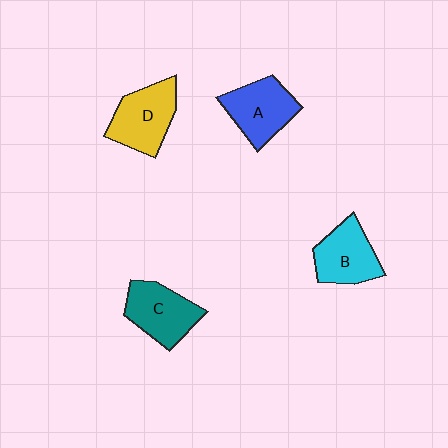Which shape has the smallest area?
Shape B (cyan).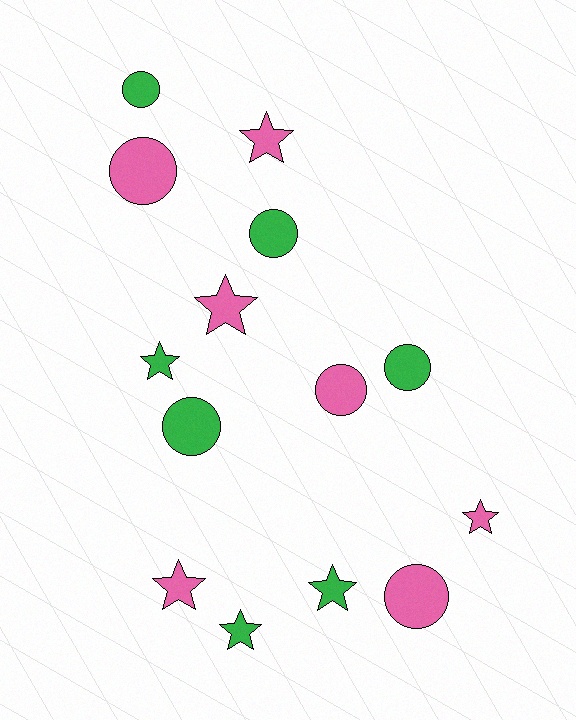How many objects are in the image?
There are 14 objects.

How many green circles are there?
There are 4 green circles.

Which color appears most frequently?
Pink, with 7 objects.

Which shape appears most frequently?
Circle, with 7 objects.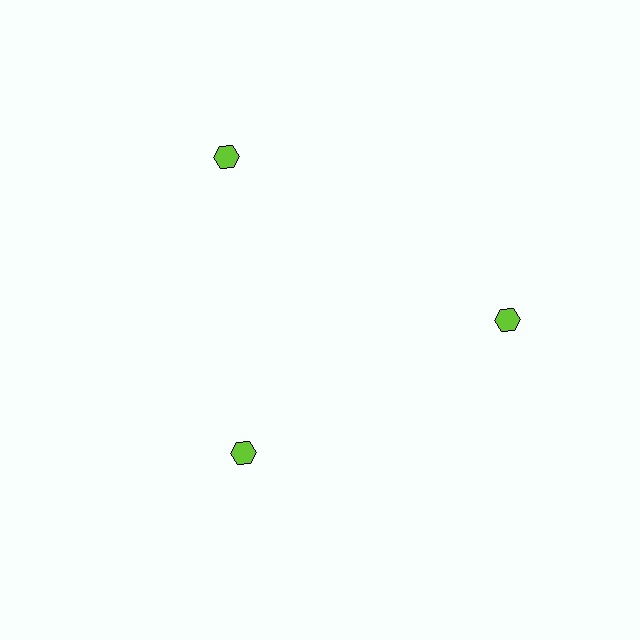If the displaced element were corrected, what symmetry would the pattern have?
It would have 3-fold rotational symmetry — the pattern would map onto itself every 120 degrees.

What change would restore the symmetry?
The symmetry would be restored by moving it outward, back onto the ring so that all 3 hexagons sit at equal angles and equal distance from the center.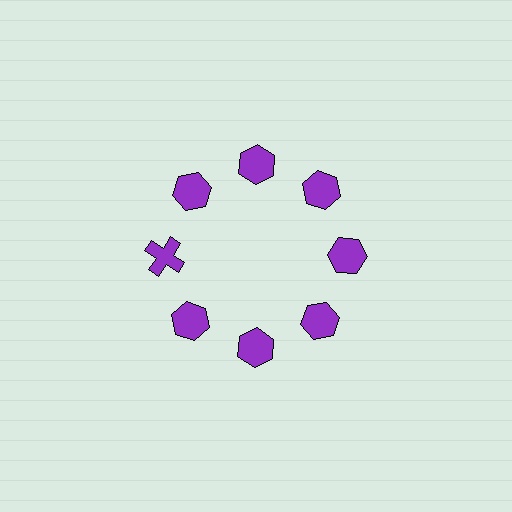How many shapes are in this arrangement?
There are 8 shapes arranged in a ring pattern.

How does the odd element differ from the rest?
It has a different shape: cross instead of hexagon.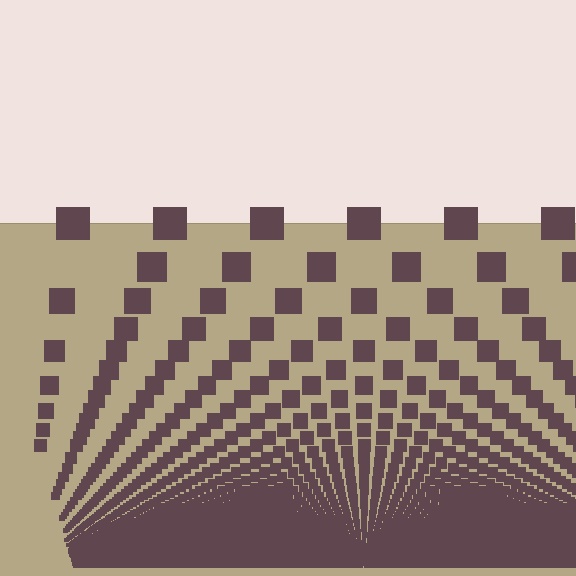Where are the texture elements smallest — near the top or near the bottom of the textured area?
Near the bottom.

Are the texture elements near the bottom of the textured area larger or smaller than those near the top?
Smaller. The gradient is inverted — elements near the bottom are smaller and denser.